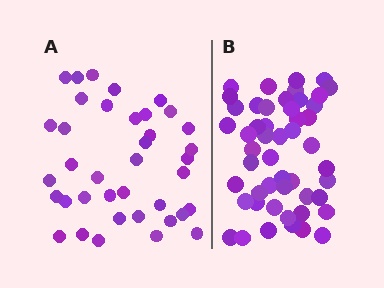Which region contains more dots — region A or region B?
Region B (the right region) has more dots.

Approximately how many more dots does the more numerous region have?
Region B has roughly 12 or so more dots than region A.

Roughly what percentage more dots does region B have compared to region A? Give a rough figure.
About 30% more.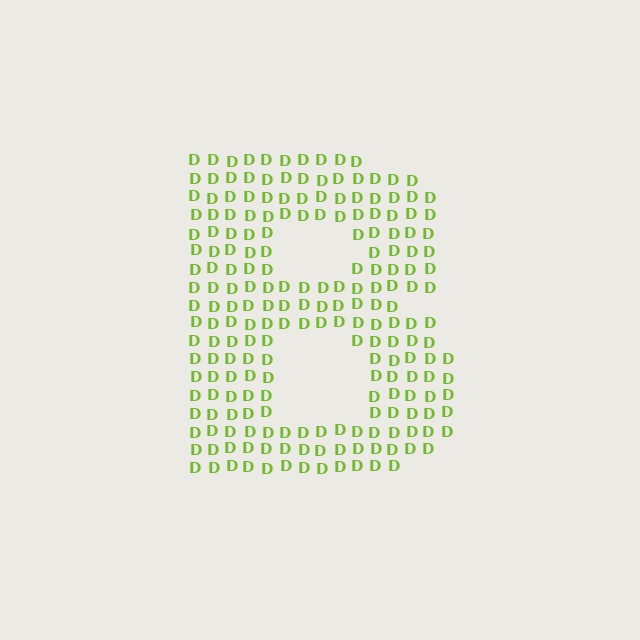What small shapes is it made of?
It is made of small letter D's.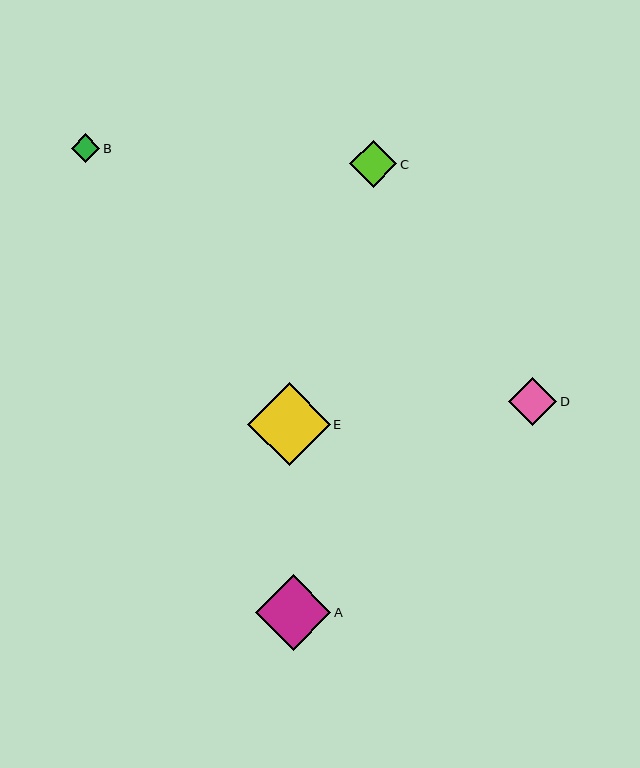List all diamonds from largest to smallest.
From largest to smallest: E, A, D, C, B.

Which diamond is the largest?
Diamond E is the largest with a size of approximately 82 pixels.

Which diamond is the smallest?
Diamond B is the smallest with a size of approximately 29 pixels.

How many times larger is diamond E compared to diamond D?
Diamond E is approximately 1.7 times the size of diamond D.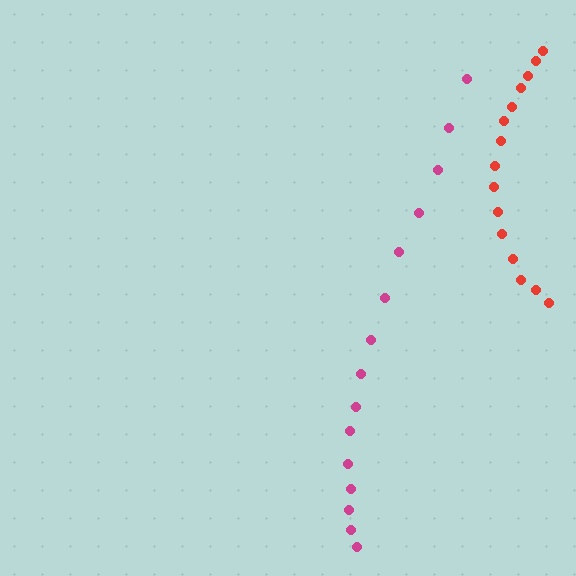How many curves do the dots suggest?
There are 2 distinct paths.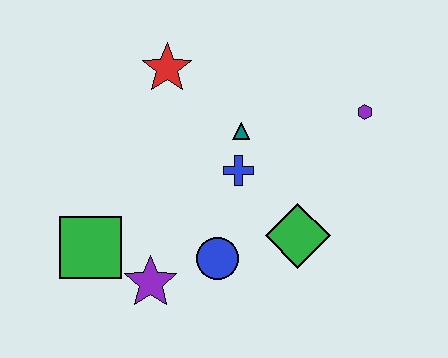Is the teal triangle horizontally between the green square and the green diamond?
Yes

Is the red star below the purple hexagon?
No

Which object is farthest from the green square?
The purple hexagon is farthest from the green square.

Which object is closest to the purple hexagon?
The teal triangle is closest to the purple hexagon.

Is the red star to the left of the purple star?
No